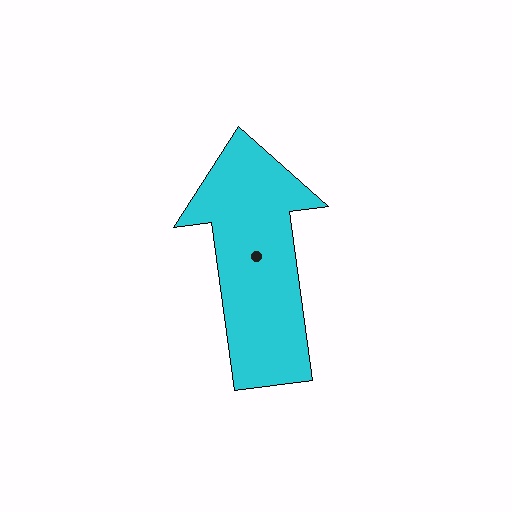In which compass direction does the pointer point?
North.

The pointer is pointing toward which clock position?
Roughly 12 o'clock.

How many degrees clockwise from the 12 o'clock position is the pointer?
Approximately 352 degrees.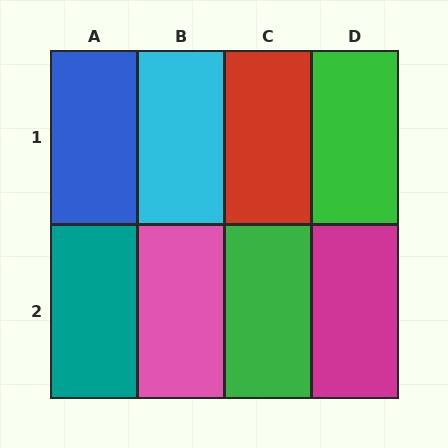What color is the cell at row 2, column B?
Pink.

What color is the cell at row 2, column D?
Magenta.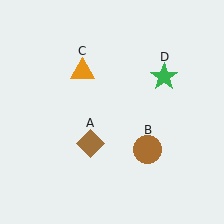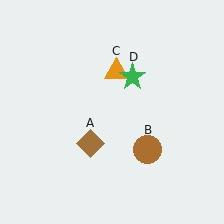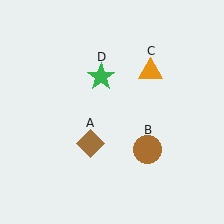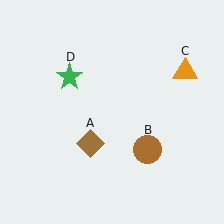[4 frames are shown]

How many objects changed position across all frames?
2 objects changed position: orange triangle (object C), green star (object D).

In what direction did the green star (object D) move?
The green star (object D) moved left.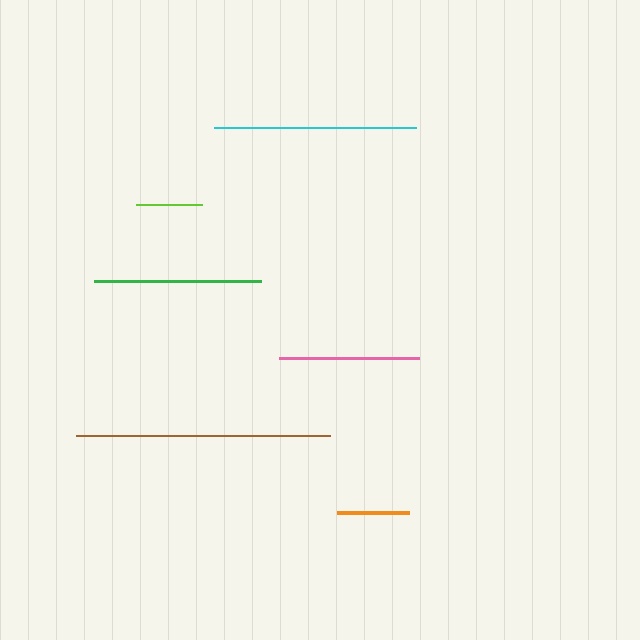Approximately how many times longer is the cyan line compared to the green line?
The cyan line is approximately 1.2 times the length of the green line.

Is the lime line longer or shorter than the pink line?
The pink line is longer than the lime line.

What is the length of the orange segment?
The orange segment is approximately 71 pixels long.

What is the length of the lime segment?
The lime segment is approximately 67 pixels long.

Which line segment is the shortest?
The lime line is the shortest at approximately 67 pixels.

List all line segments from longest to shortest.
From longest to shortest: brown, cyan, green, pink, orange, lime.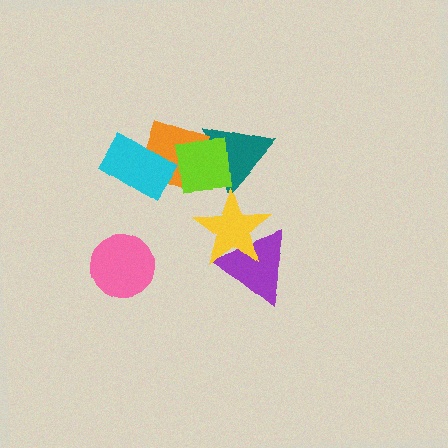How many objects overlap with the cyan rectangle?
1 object overlaps with the cyan rectangle.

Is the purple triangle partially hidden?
Yes, it is partially covered by another shape.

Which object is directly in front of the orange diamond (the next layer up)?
The cyan rectangle is directly in front of the orange diamond.